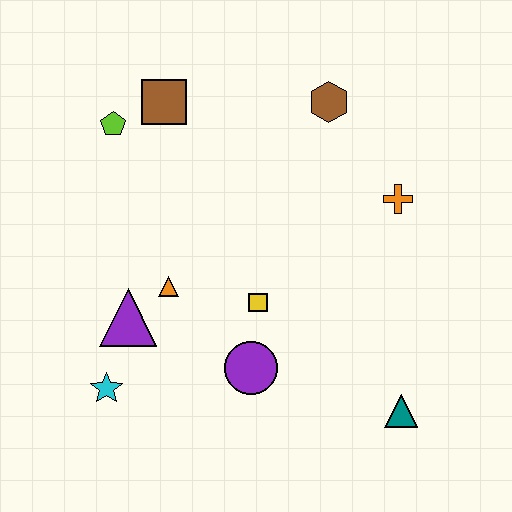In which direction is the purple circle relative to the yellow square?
The purple circle is below the yellow square.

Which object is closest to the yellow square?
The purple circle is closest to the yellow square.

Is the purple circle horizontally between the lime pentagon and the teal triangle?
Yes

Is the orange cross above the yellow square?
Yes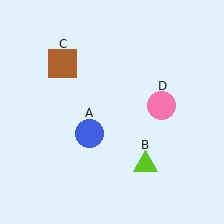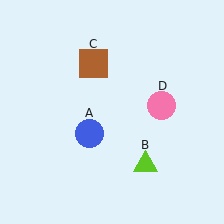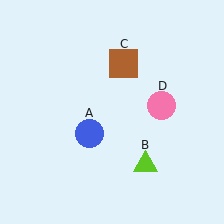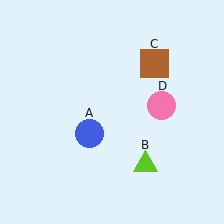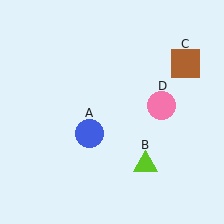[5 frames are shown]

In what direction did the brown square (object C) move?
The brown square (object C) moved right.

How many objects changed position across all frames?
1 object changed position: brown square (object C).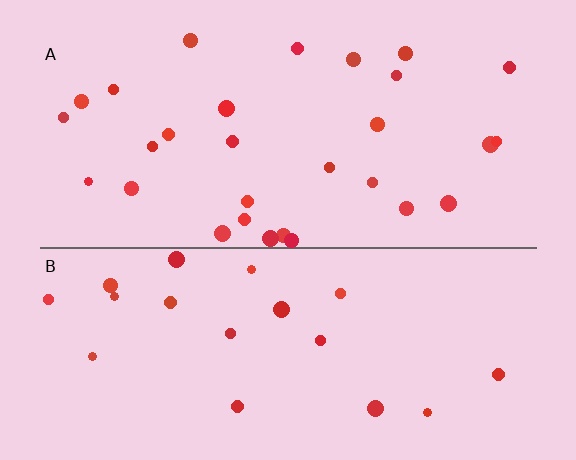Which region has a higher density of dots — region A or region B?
A (the top).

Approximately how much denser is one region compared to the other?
Approximately 1.6× — region A over region B.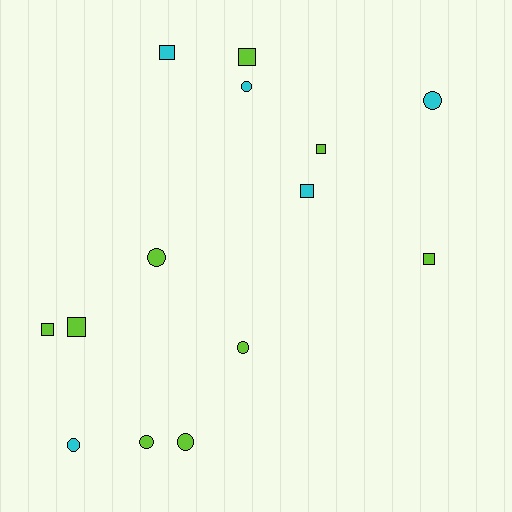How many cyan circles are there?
There are 3 cyan circles.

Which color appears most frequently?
Lime, with 9 objects.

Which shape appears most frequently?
Square, with 7 objects.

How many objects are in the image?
There are 14 objects.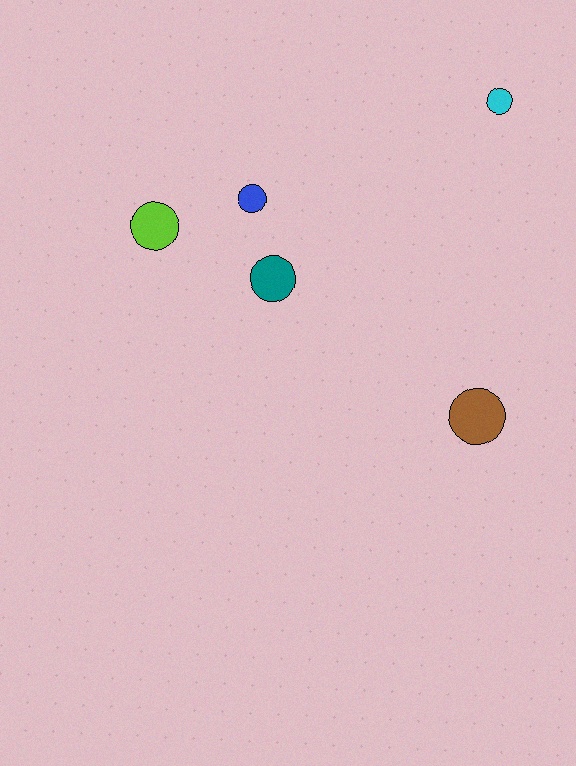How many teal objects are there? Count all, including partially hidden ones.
There is 1 teal object.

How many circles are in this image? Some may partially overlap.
There are 5 circles.